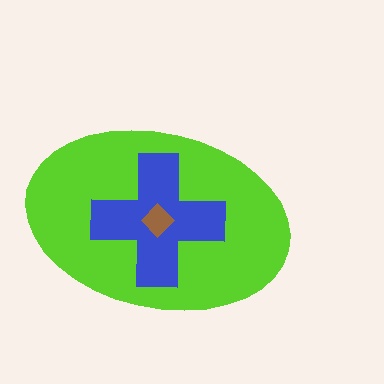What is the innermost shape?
The brown diamond.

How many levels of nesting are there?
3.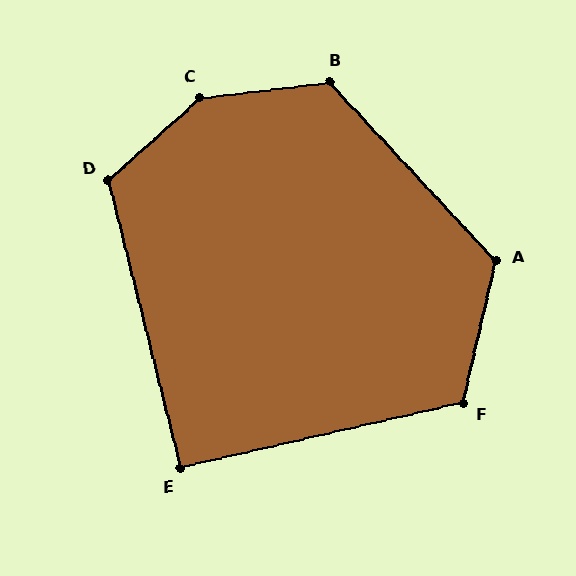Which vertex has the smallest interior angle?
E, at approximately 91 degrees.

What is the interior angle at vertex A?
Approximately 124 degrees (obtuse).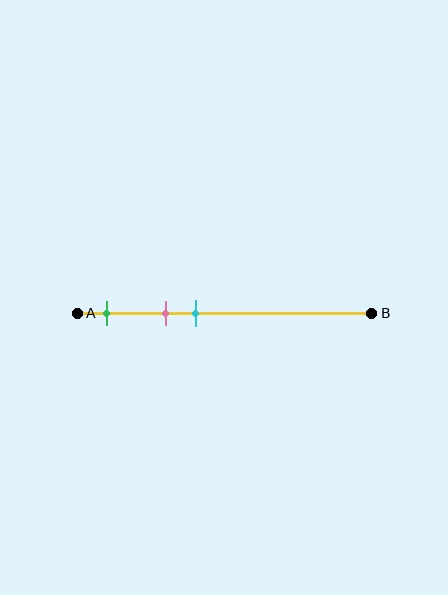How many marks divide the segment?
There are 3 marks dividing the segment.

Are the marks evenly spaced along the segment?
Yes, the marks are approximately evenly spaced.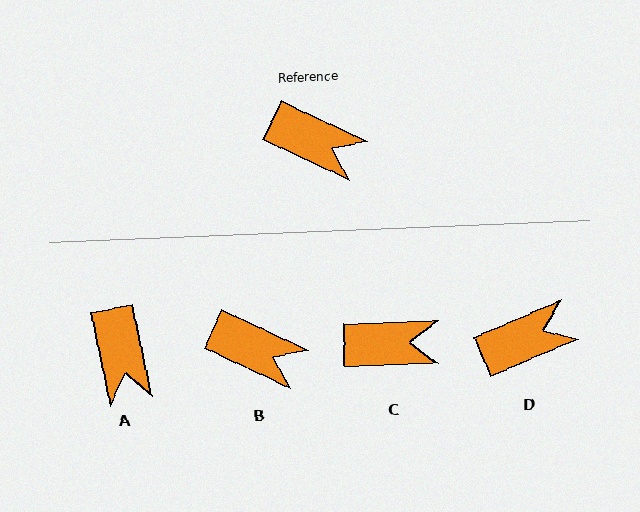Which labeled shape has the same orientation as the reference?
B.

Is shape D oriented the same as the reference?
No, it is off by about 48 degrees.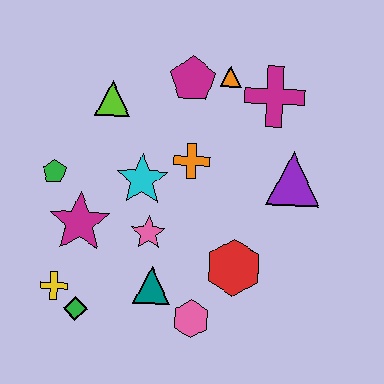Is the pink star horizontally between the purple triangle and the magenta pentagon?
No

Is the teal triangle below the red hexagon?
Yes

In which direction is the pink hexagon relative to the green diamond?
The pink hexagon is to the right of the green diamond.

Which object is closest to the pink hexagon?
The teal triangle is closest to the pink hexagon.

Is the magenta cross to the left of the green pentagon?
No